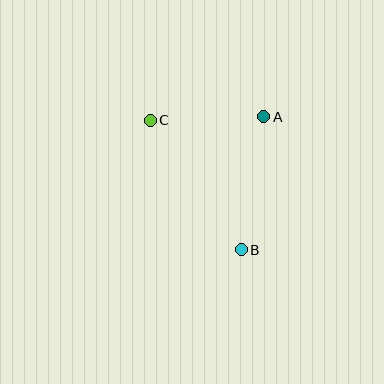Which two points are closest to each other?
Points A and C are closest to each other.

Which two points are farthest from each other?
Points B and C are farthest from each other.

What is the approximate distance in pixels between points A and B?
The distance between A and B is approximately 135 pixels.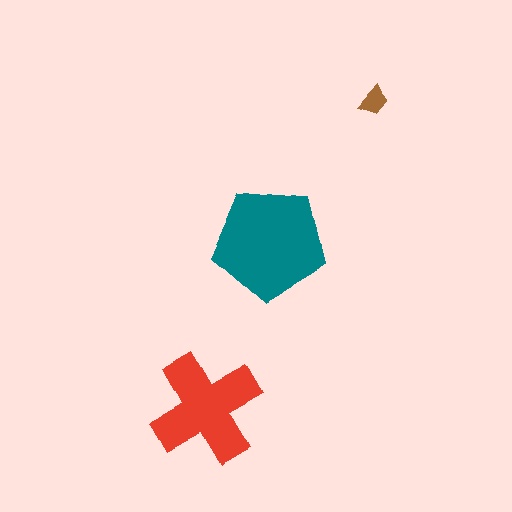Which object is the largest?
The teal pentagon.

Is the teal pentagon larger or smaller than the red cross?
Larger.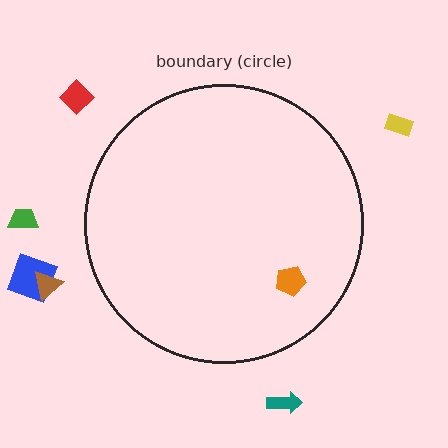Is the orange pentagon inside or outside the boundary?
Inside.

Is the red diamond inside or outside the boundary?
Outside.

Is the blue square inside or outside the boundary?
Outside.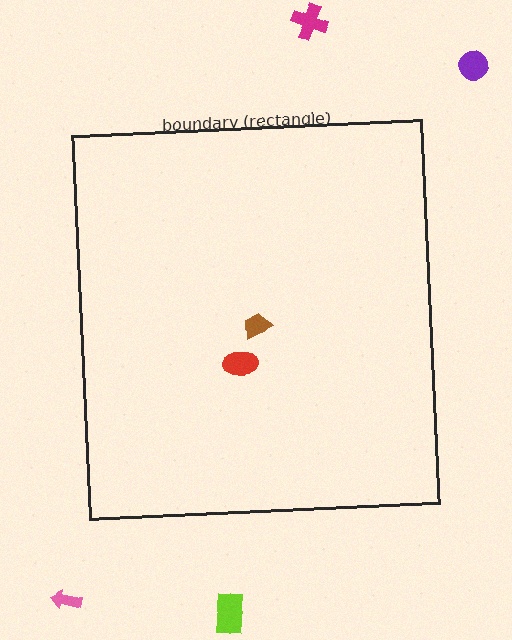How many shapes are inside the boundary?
2 inside, 4 outside.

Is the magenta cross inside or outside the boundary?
Outside.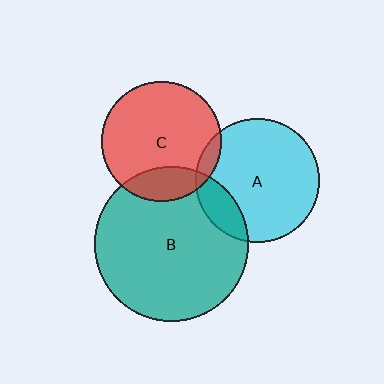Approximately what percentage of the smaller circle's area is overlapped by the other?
Approximately 20%.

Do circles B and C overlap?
Yes.